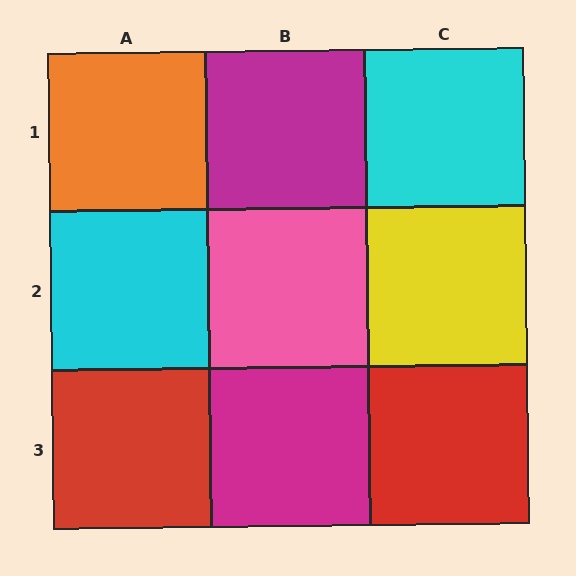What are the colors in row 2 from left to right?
Cyan, pink, yellow.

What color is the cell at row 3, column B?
Magenta.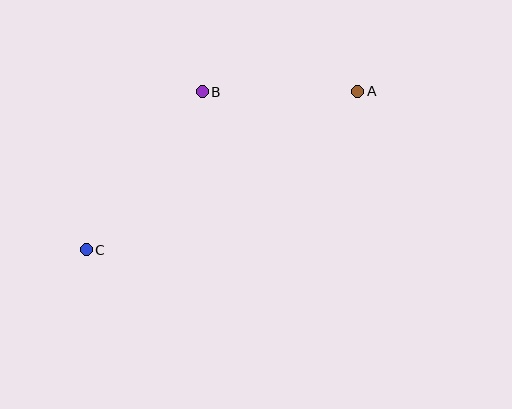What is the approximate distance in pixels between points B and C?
The distance between B and C is approximately 196 pixels.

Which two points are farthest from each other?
Points A and C are farthest from each other.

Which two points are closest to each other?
Points A and B are closest to each other.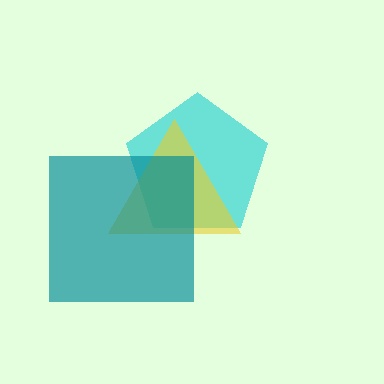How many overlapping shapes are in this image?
There are 3 overlapping shapes in the image.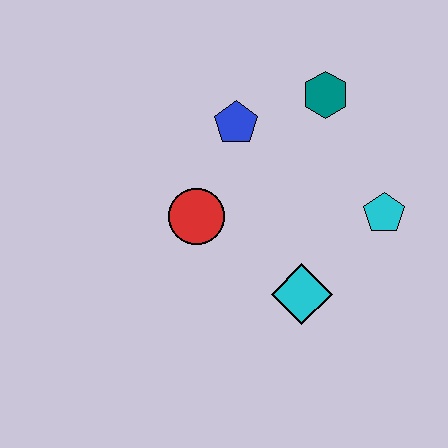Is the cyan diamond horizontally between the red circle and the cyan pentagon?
Yes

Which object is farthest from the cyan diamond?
The teal hexagon is farthest from the cyan diamond.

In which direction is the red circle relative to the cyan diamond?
The red circle is to the left of the cyan diamond.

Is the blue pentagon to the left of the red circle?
No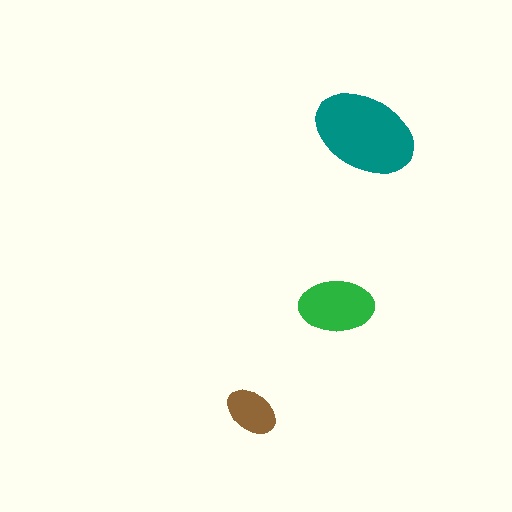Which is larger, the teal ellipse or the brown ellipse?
The teal one.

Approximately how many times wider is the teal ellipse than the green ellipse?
About 1.5 times wider.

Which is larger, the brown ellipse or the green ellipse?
The green one.